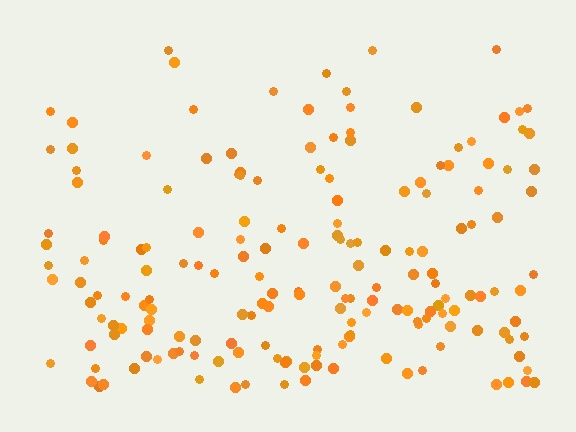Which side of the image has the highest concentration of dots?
The bottom.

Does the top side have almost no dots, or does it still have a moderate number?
Still a moderate number, just noticeably fewer than the bottom.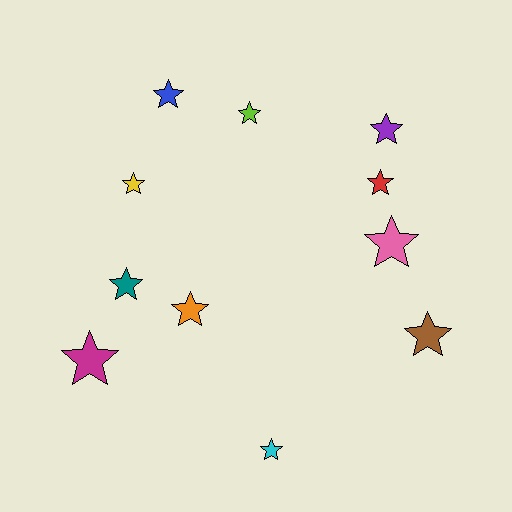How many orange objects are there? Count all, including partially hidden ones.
There is 1 orange object.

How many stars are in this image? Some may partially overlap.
There are 11 stars.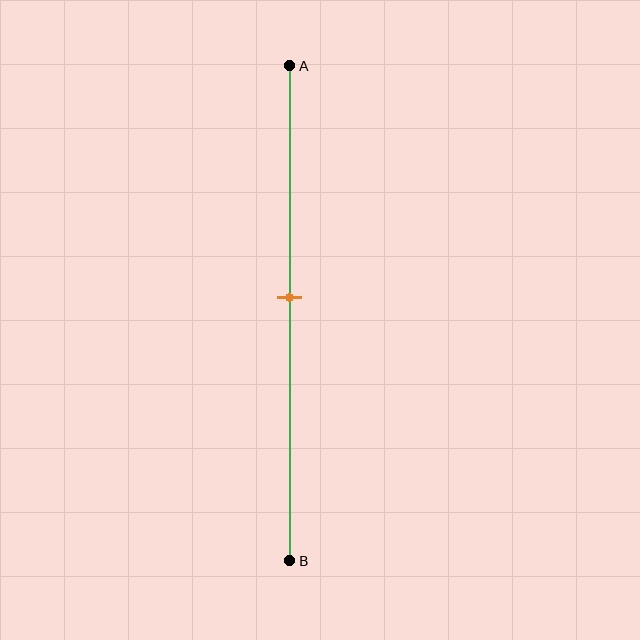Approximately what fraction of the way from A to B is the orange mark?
The orange mark is approximately 45% of the way from A to B.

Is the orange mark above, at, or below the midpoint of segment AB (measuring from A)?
The orange mark is above the midpoint of segment AB.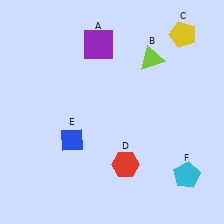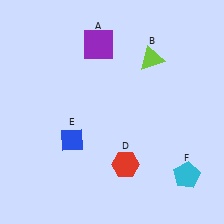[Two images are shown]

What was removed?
The yellow pentagon (C) was removed in Image 2.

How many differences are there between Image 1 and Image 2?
There is 1 difference between the two images.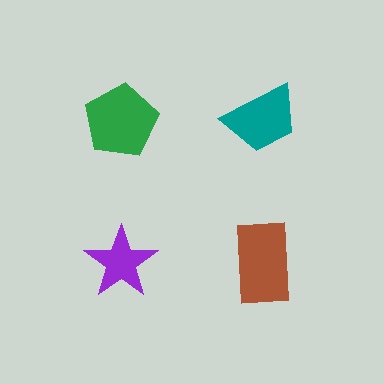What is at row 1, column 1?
A green pentagon.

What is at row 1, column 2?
A teal trapezoid.